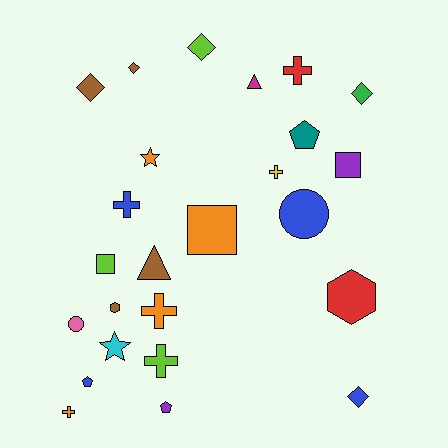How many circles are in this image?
There are 2 circles.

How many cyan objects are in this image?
There is 1 cyan object.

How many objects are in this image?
There are 25 objects.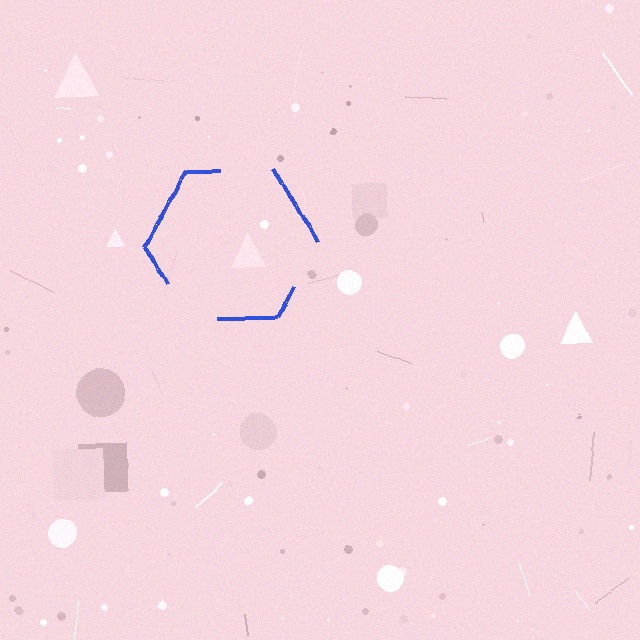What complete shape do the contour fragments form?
The contour fragments form a hexagon.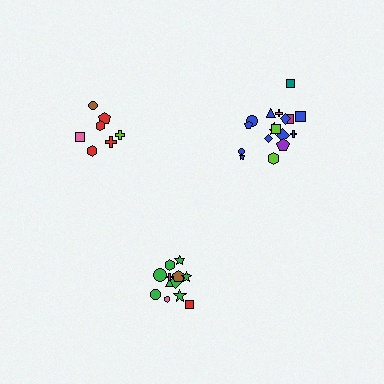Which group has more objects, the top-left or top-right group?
The top-right group.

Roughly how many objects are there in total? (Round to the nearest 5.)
Roughly 35 objects in total.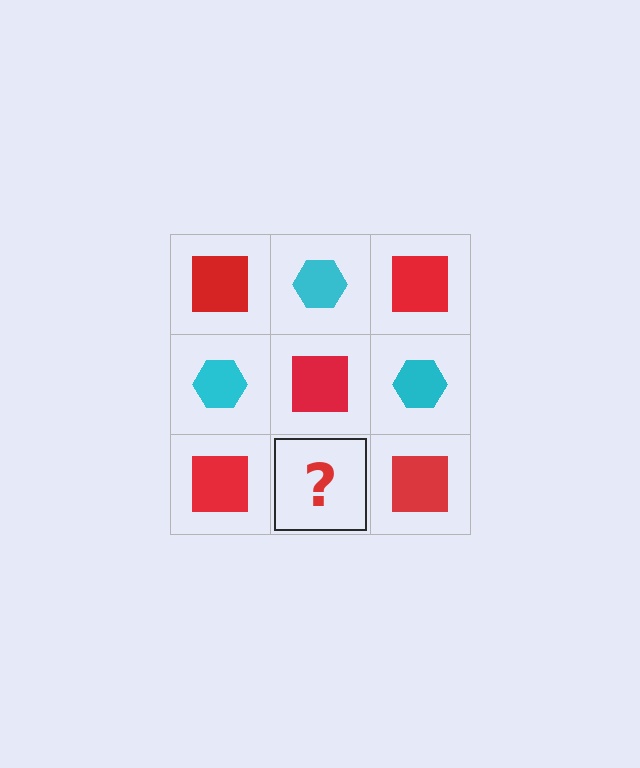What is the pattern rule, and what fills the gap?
The rule is that it alternates red square and cyan hexagon in a checkerboard pattern. The gap should be filled with a cyan hexagon.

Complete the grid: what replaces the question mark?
The question mark should be replaced with a cyan hexagon.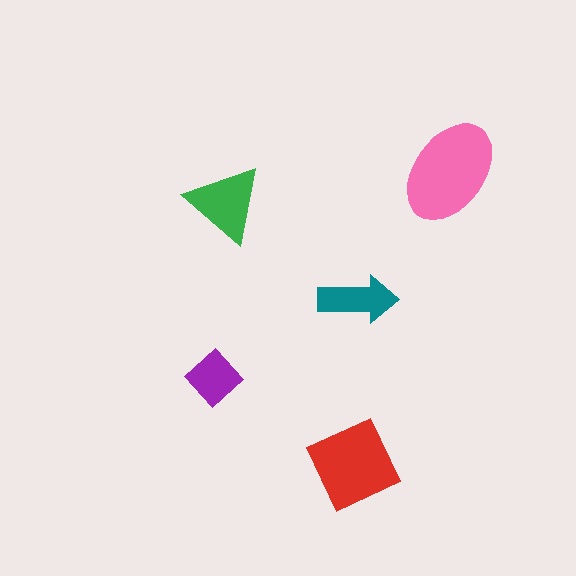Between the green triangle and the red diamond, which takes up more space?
The red diamond.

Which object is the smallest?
The purple diamond.